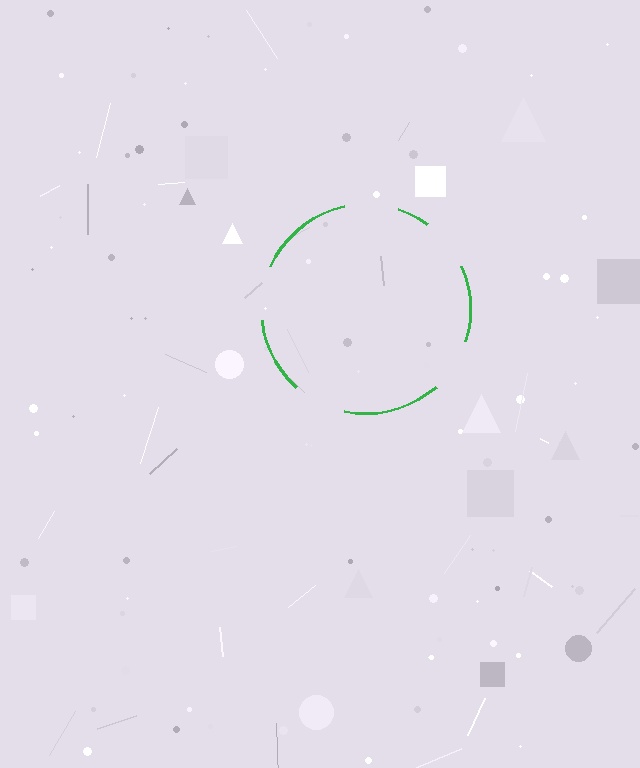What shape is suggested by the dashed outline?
The dashed outline suggests a circle.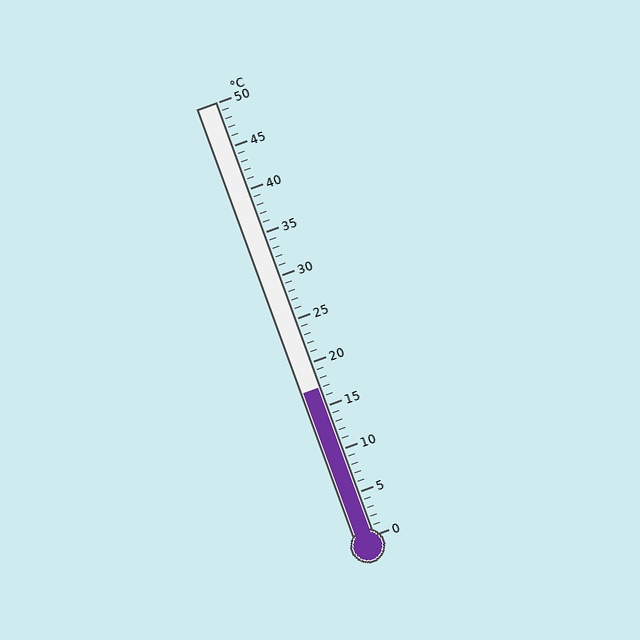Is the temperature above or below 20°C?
The temperature is below 20°C.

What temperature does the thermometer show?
The thermometer shows approximately 17°C.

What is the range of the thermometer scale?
The thermometer scale ranges from 0°C to 50°C.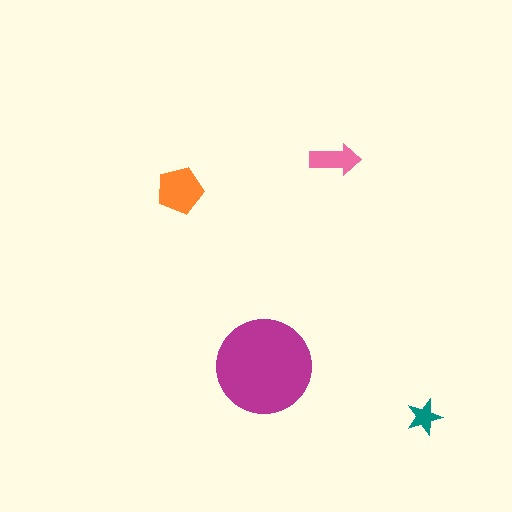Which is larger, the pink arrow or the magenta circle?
The magenta circle.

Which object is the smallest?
The teal star.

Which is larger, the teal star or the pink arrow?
The pink arrow.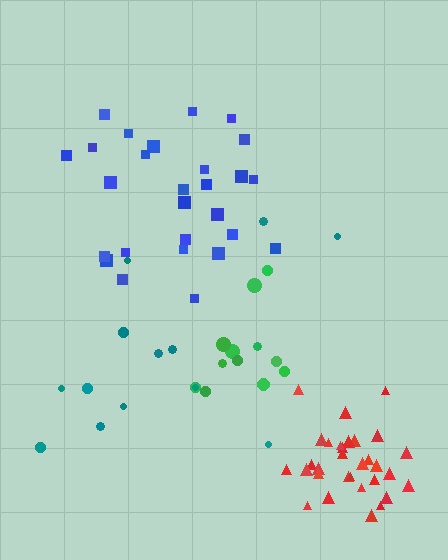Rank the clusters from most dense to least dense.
red, blue, green, teal.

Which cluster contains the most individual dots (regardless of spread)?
Red (31).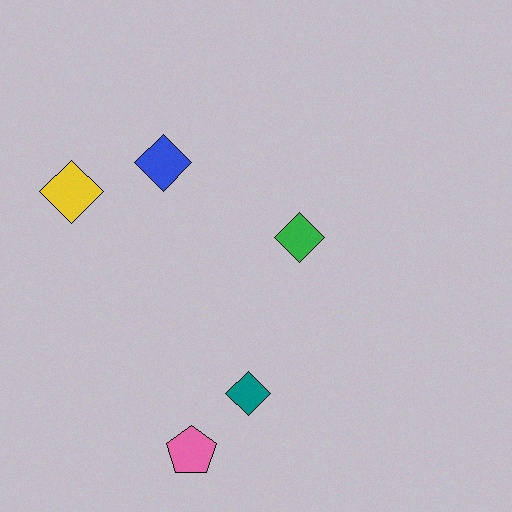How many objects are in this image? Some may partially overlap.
There are 5 objects.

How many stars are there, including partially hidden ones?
There are no stars.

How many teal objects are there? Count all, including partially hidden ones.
There is 1 teal object.